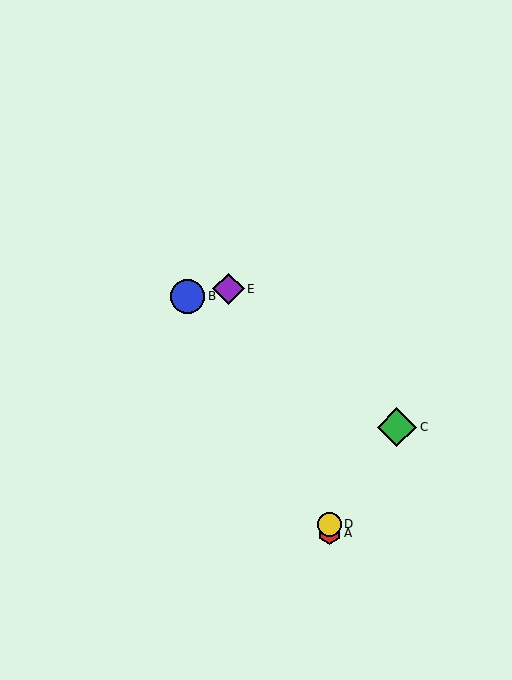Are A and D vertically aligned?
Yes, both are at x≈329.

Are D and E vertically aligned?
No, D is at x≈329 and E is at x≈228.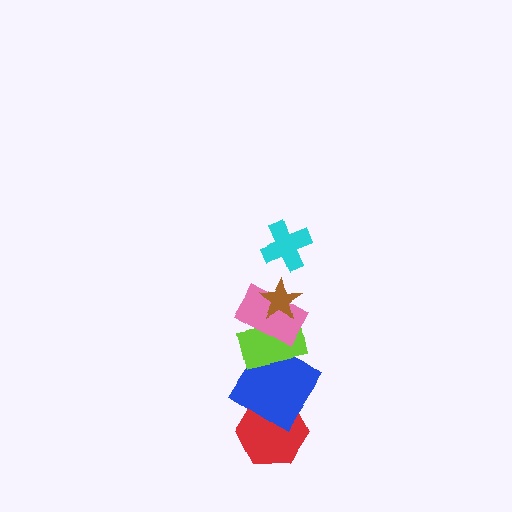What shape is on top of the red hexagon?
The blue diamond is on top of the red hexagon.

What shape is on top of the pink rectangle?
The brown star is on top of the pink rectangle.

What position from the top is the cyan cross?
The cyan cross is 1st from the top.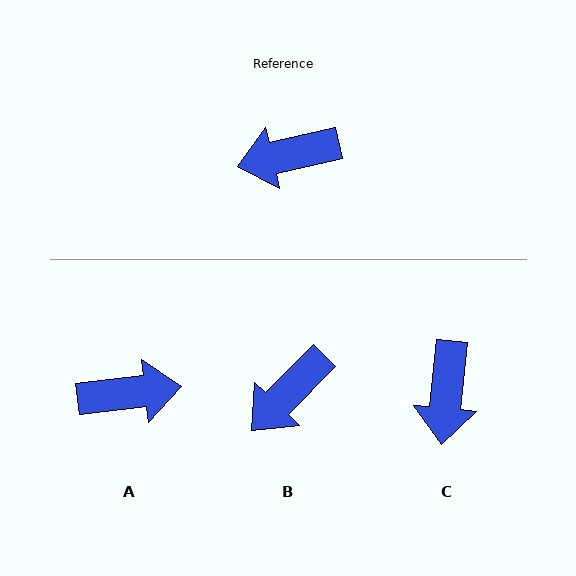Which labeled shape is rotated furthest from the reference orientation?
A, about 174 degrees away.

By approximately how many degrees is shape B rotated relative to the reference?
Approximately 33 degrees counter-clockwise.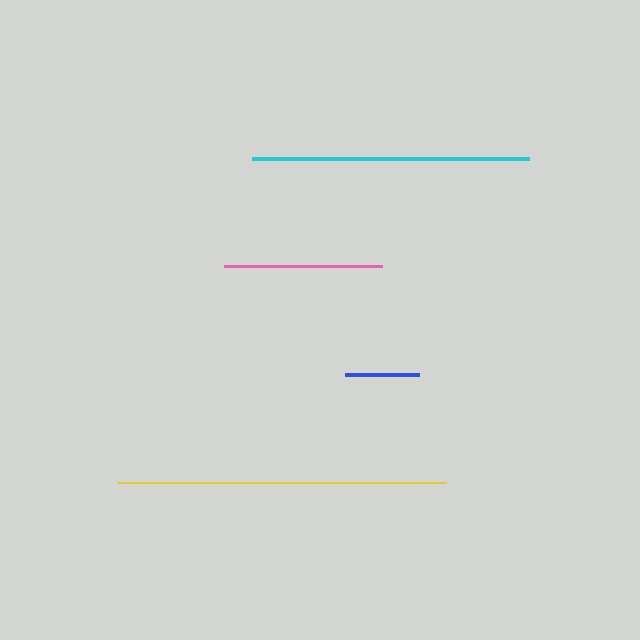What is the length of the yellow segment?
The yellow segment is approximately 328 pixels long.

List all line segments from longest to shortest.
From longest to shortest: yellow, cyan, pink, blue.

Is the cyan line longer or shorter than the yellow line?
The yellow line is longer than the cyan line.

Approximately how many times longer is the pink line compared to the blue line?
The pink line is approximately 2.1 times the length of the blue line.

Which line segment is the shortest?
The blue line is the shortest at approximately 74 pixels.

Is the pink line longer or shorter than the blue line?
The pink line is longer than the blue line.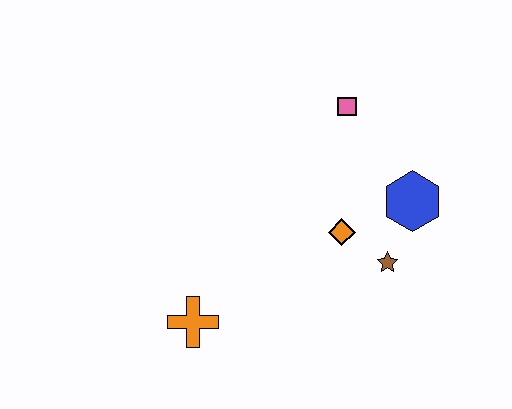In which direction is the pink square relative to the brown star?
The pink square is above the brown star.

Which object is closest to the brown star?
The orange diamond is closest to the brown star.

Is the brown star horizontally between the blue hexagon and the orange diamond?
Yes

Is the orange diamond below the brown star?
No